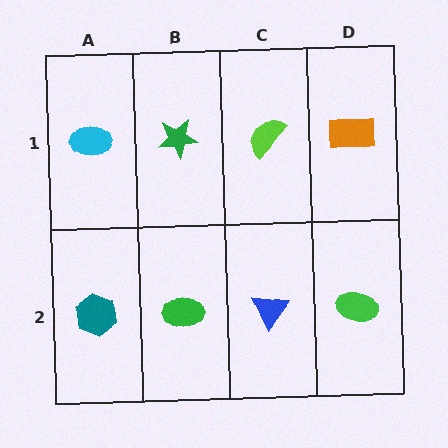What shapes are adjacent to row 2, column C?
A lime semicircle (row 1, column C), a green ellipse (row 2, column B), a green ellipse (row 2, column D).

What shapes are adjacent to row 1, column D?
A green ellipse (row 2, column D), a lime semicircle (row 1, column C).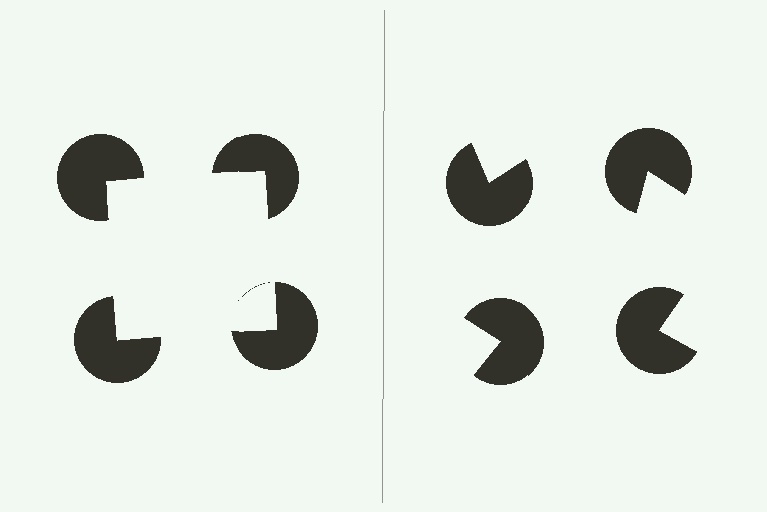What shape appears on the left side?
An illusory square.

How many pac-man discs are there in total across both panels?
8 — 4 on each side.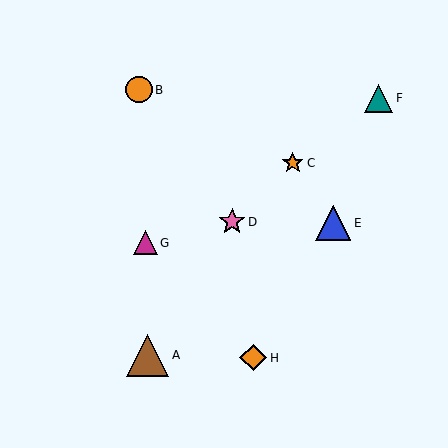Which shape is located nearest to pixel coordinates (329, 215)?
The blue triangle (labeled E) at (333, 223) is nearest to that location.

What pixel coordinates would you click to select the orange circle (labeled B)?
Click at (139, 90) to select the orange circle B.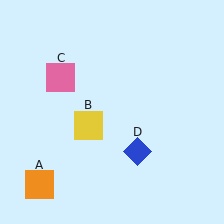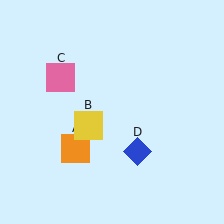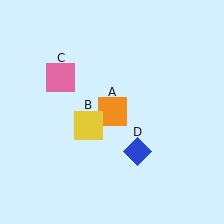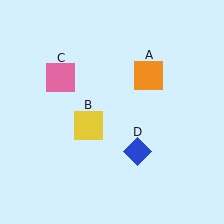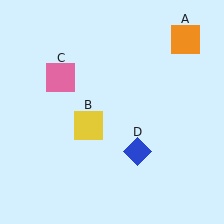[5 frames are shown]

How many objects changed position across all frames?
1 object changed position: orange square (object A).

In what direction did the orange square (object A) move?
The orange square (object A) moved up and to the right.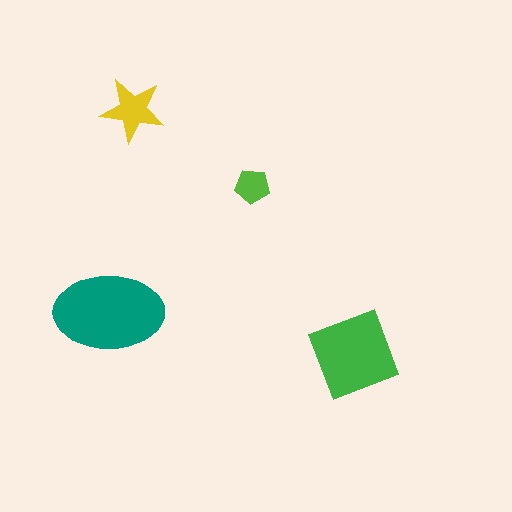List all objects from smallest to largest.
The lime pentagon, the yellow star, the green square, the teal ellipse.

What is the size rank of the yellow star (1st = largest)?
3rd.